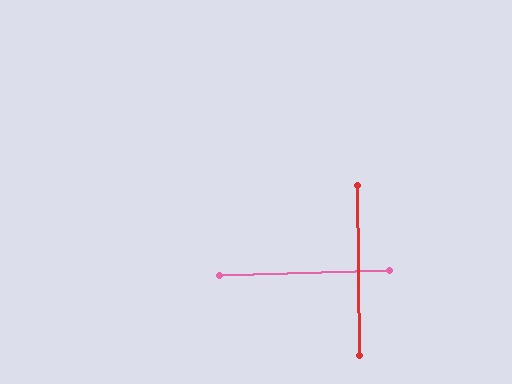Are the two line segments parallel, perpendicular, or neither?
Perpendicular — they meet at approximately 89°.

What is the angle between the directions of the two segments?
Approximately 89 degrees.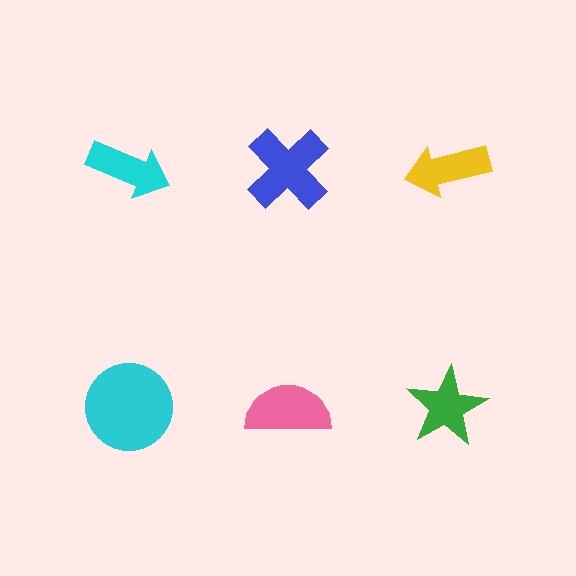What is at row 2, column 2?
A pink semicircle.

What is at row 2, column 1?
A cyan circle.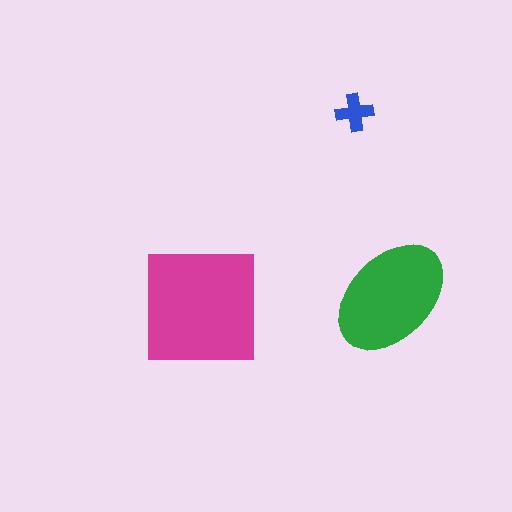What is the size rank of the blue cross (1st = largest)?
3rd.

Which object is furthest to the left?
The magenta square is leftmost.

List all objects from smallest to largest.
The blue cross, the green ellipse, the magenta square.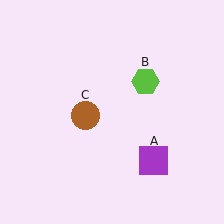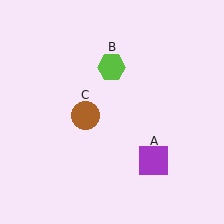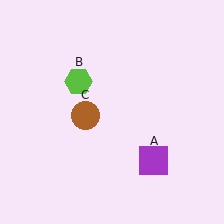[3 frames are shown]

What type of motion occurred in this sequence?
The lime hexagon (object B) rotated counterclockwise around the center of the scene.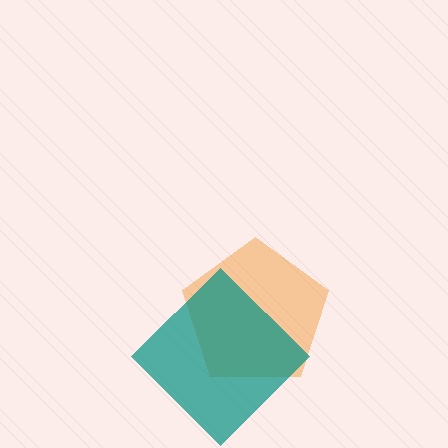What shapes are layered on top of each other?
The layered shapes are: an orange pentagon, a teal diamond.